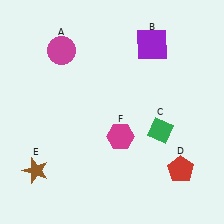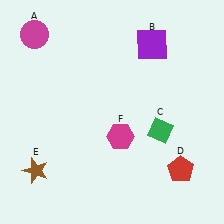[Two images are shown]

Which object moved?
The magenta circle (A) moved left.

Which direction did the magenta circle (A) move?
The magenta circle (A) moved left.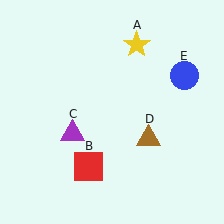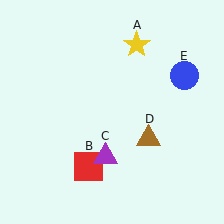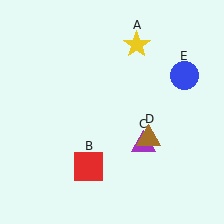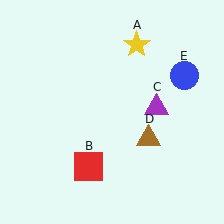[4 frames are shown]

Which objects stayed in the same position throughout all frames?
Yellow star (object A) and red square (object B) and brown triangle (object D) and blue circle (object E) remained stationary.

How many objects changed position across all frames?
1 object changed position: purple triangle (object C).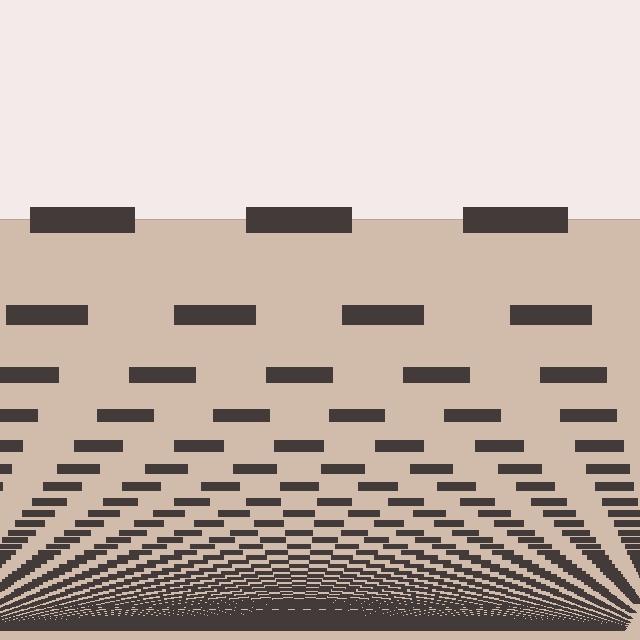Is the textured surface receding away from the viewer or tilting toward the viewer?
The surface appears to tilt toward the viewer. Texture elements get larger and sparser toward the top.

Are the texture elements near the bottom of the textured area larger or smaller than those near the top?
Smaller. The gradient is inverted — elements near the bottom are smaller and denser.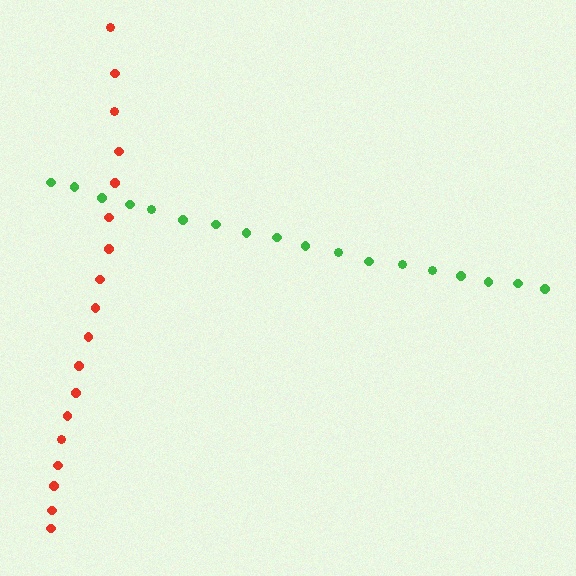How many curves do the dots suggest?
There are 2 distinct paths.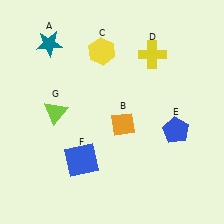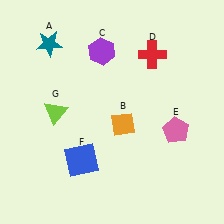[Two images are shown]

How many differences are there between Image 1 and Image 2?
There are 3 differences between the two images.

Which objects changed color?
C changed from yellow to purple. D changed from yellow to red. E changed from blue to pink.